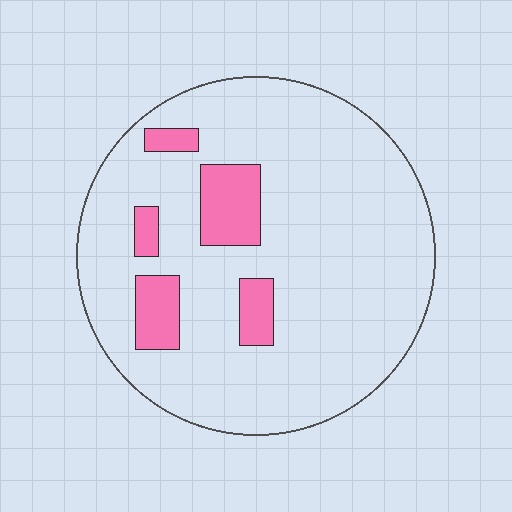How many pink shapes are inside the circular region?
5.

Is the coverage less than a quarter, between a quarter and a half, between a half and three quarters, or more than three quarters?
Less than a quarter.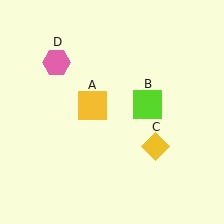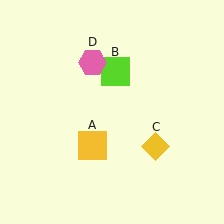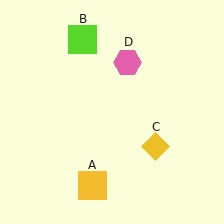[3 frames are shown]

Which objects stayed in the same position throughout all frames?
Yellow diamond (object C) remained stationary.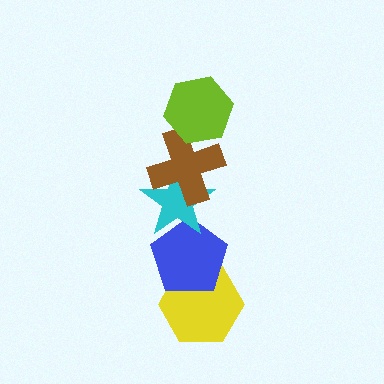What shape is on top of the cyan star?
The brown cross is on top of the cyan star.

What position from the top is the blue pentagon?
The blue pentagon is 4th from the top.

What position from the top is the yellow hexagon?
The yellow hexagon is 5th from the top.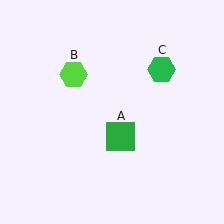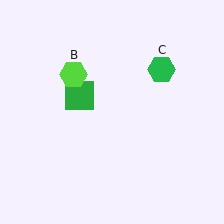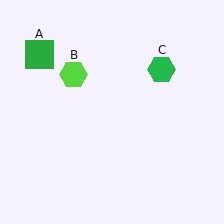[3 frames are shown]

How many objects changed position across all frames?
1 object changed position: green square (object A).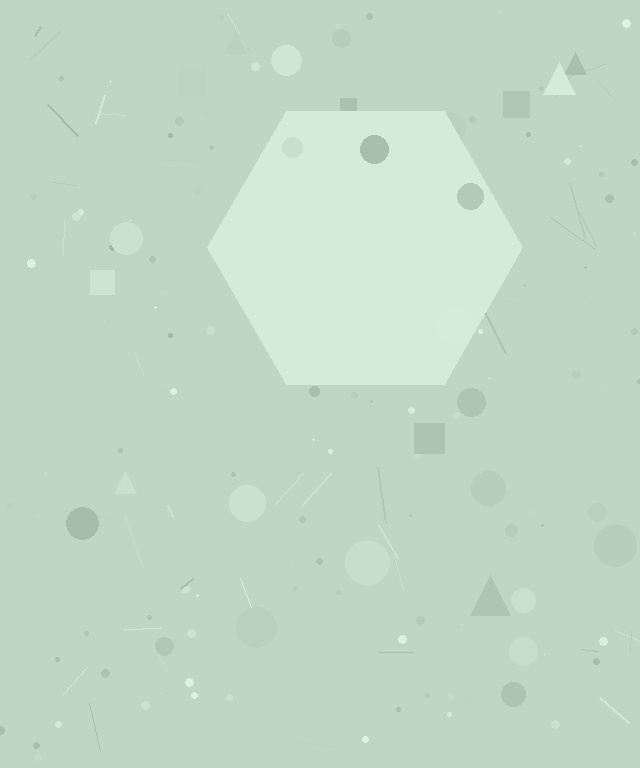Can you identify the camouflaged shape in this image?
The camouflaged shape is a hexagon.